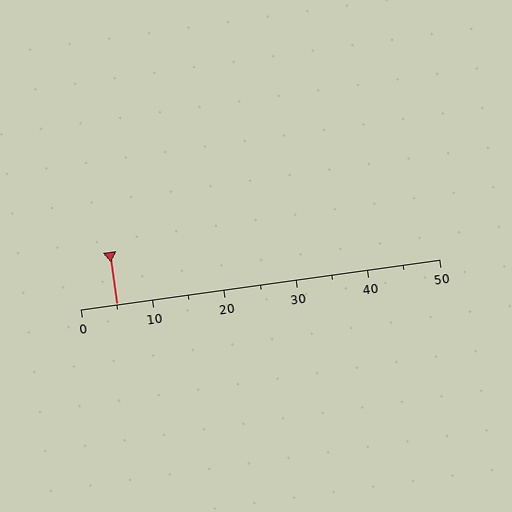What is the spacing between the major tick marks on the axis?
The major ticks are spaced 10 apart.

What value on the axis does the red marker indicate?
The marker indicates approximately 5.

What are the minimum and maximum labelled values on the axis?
The axis runs from 0 to 50.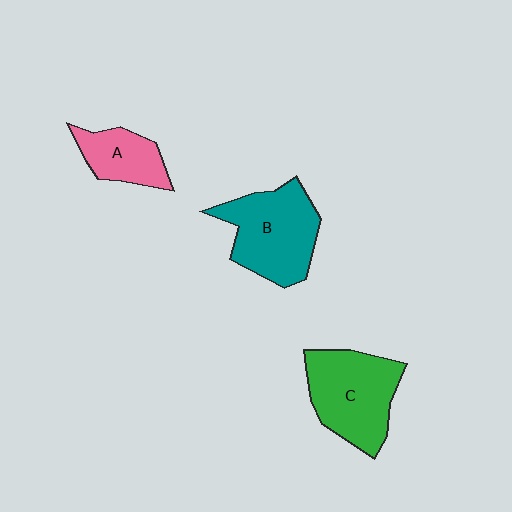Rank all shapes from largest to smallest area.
From largest to smallest: C (green), B (teal), A (pink).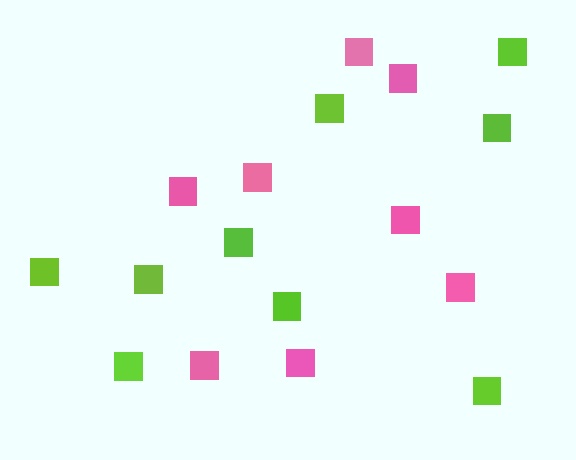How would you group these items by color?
There are 2 groups: one group of pink squares (8) and one group of lime squares (9).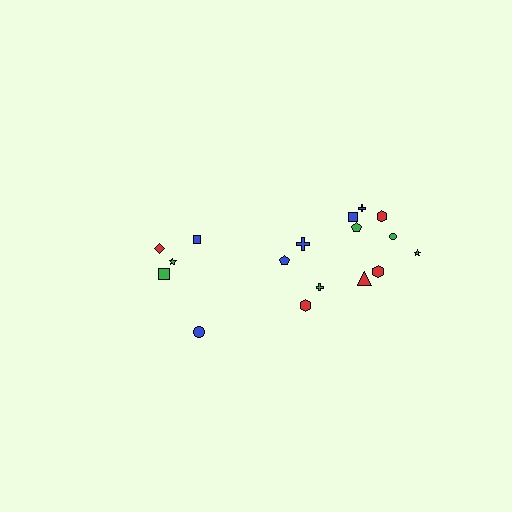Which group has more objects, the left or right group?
The right group.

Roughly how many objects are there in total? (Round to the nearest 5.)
Roughly 15 objects in total.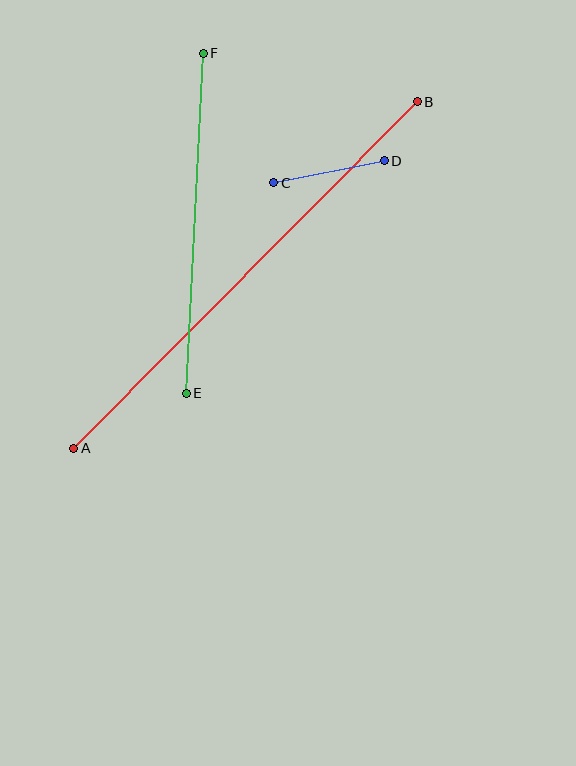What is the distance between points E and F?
The distance is approximately 341 pixels.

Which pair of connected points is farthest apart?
Points A and B are farthest apart.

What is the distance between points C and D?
The distance is approximately 113 pixels.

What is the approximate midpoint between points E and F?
The midpoint is at approximately (195, 223) pixels.